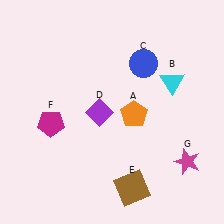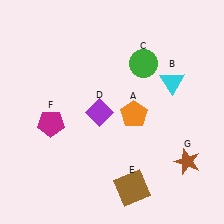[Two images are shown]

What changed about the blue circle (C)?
In Image 1, C is blue. In Image 2, it changed to green.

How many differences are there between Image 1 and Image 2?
There are 2 differences between the two images.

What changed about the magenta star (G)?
In Image 1, G is magenta. In Image 2, it changed to brown.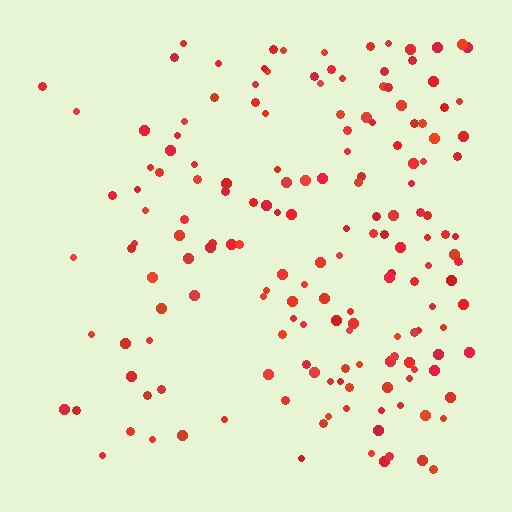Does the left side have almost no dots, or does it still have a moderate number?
Still a moderate number, just noticeably fewer than the right.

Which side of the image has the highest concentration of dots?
The right.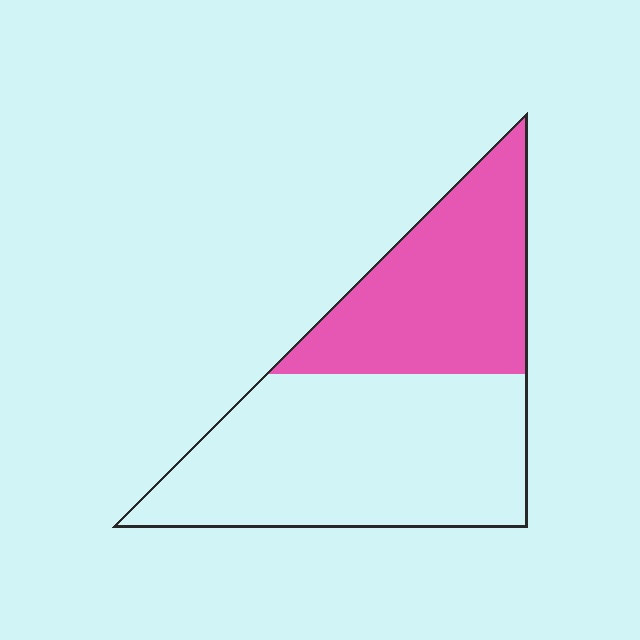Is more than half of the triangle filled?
No.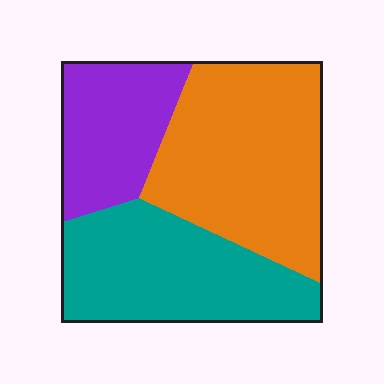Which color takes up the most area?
Orange, at roughly 45%.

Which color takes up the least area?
Purple, at roughly 20%.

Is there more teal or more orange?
Orange.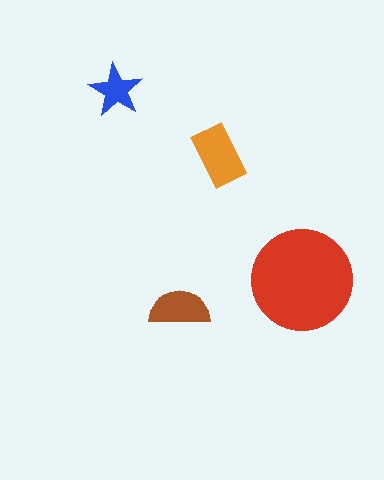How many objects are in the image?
There are 4 objects in the image.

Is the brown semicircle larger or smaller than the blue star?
Larger.